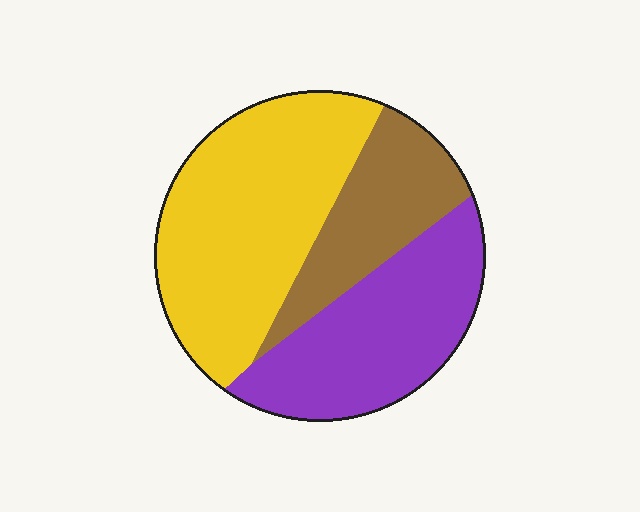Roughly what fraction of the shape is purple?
Purple takes up about one third (1/3) of the shape.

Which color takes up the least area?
Brown, at roughly 20%.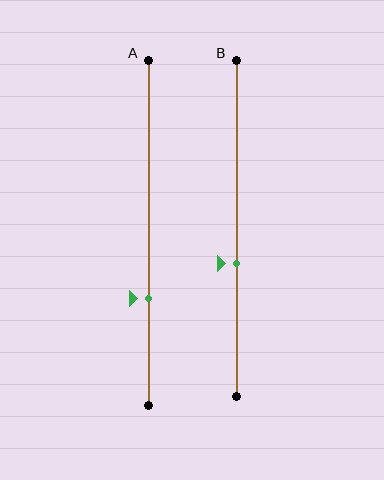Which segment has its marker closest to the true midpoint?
Segment B has its marker closest to the true midpoint.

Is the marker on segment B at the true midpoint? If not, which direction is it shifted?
No, the marker on segment B is shifted downward by about 10% of the segment length.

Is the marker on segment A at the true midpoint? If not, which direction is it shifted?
No, the marker on segment A is shifted downward by about 19% of the segment length.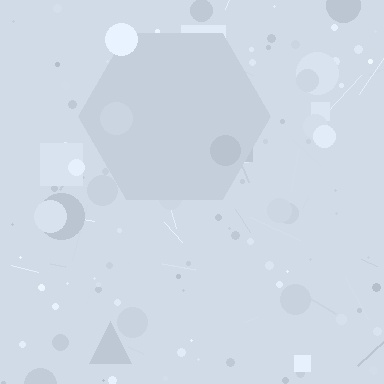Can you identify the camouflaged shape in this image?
The camouflaged shape is a hexagon.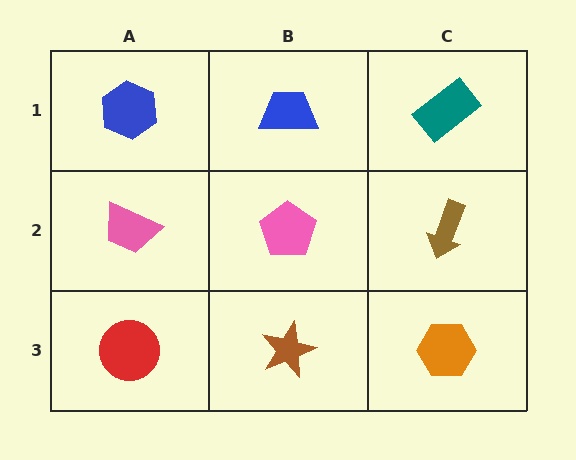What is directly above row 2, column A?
A blue hexagon.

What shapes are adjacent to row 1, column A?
A pink trapezoid (row 2, column A), a blue trapezoid (row 1, column B).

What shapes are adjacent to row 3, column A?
A pink trapezoid (row 2, column A), a brown star (row 3, column B).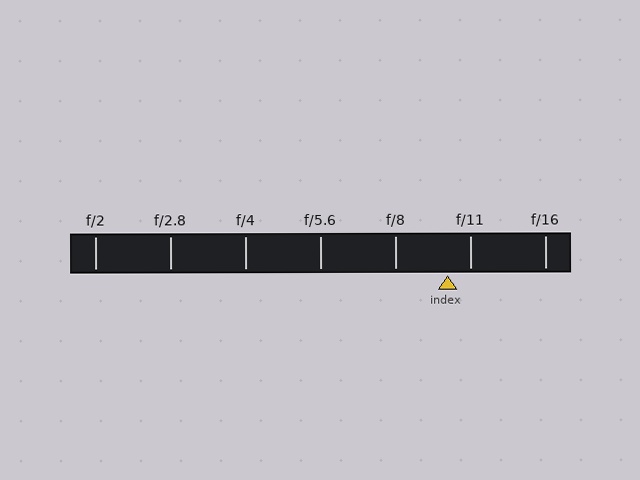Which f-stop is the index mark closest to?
The index mark is closest to f/11.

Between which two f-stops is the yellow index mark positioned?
The index mark is between f/8 and f/11.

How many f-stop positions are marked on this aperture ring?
There are 7 f-stop positions marked.